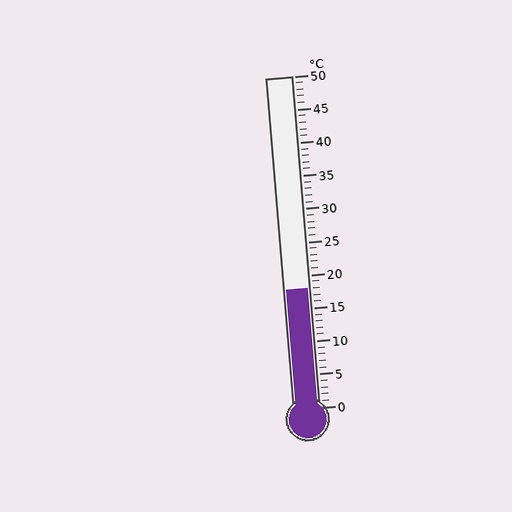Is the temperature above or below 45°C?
The temperature is below 45°C.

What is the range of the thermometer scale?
The thermometer scale ranges from 0°C to 50°C.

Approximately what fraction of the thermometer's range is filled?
The thermometer is filled to approximately 35% of its range.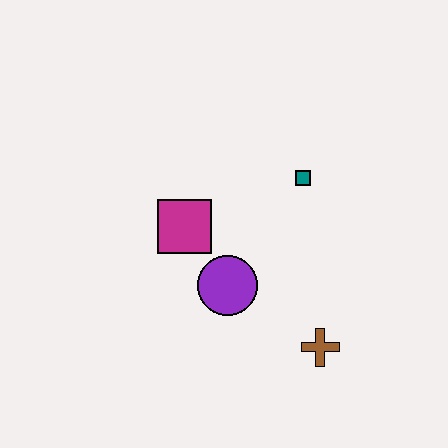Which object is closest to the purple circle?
The magenta square is closest to the purple circle.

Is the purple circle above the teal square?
No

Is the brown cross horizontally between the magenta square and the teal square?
No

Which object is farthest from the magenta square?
The brown cross is farthest from the magenta square.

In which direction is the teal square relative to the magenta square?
The teal square is to the right of the magenta square.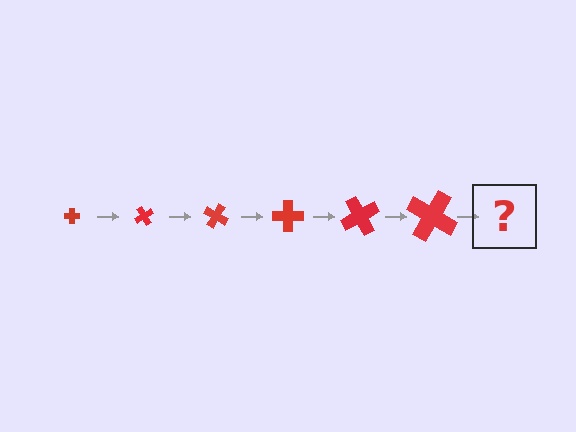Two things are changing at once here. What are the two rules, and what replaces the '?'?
The two rules are that the cross grows larger each step and it rotates 60 degrees each step. The '?' should be a cross, larger than the previous one and rotated 360 degrees from the start.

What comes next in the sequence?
The next element should be a cross, larger than the previous one and rotated 360 degrees from the start.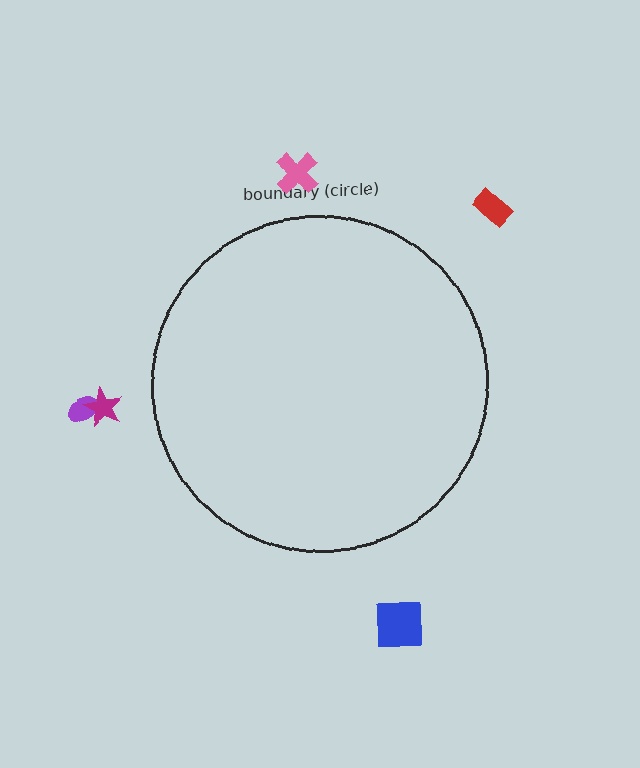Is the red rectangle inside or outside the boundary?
Outside.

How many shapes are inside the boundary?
0 inside, 5 outside.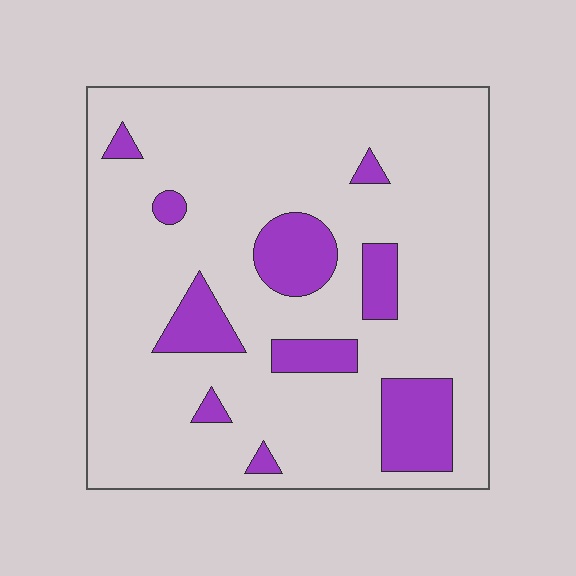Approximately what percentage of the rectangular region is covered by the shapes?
Approximately 15%.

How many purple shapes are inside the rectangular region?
10.